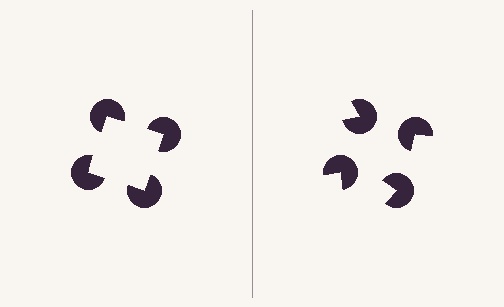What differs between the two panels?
The pac-man discs are positioned identically on both sides; only the wedge orientations differ. On the left they align to a square; on the right they are misaligned.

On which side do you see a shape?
An illusory square appears on the left side. On the right side the wedge cuts are rotated, so no coherent shape forms.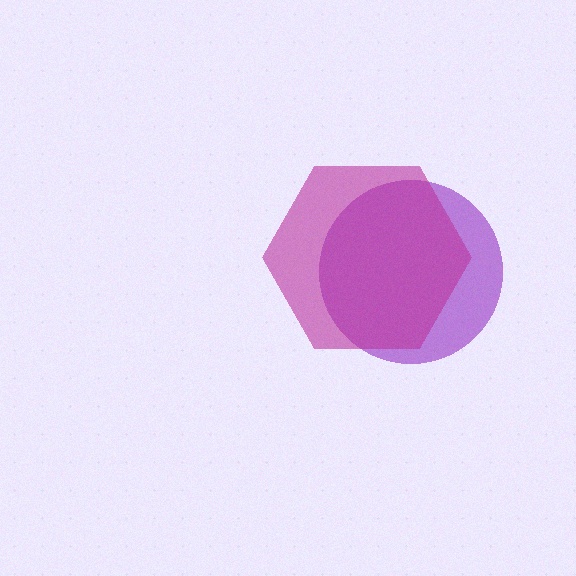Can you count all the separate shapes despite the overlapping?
Yes, there are 2 separate shapes.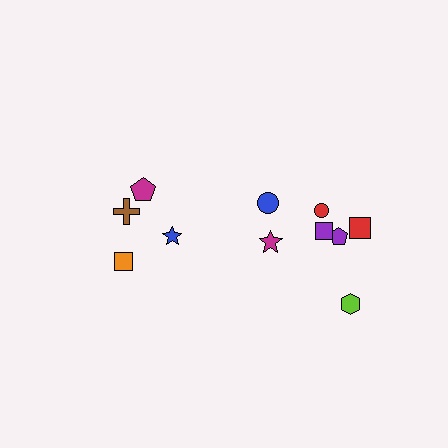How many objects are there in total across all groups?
There are 11 objects.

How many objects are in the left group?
There are 4 objects.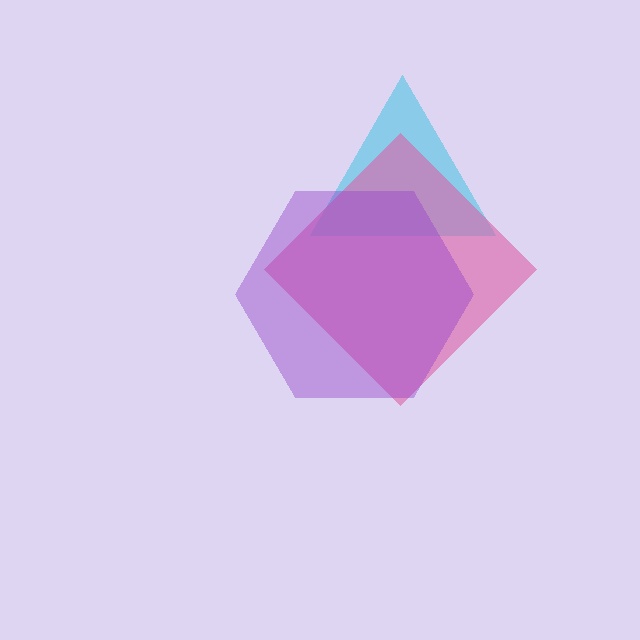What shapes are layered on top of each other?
The layered shapes are: a cyan triangle, a pink diamond, a purple hexagon.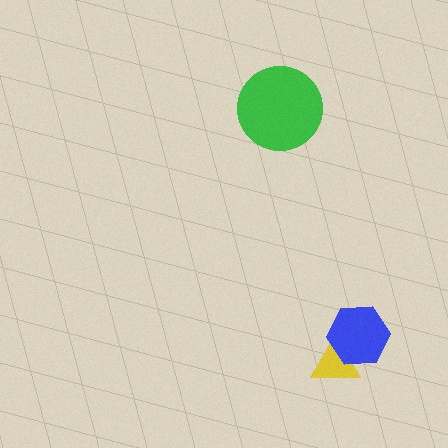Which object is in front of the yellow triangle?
The blue hexagon is in front of the yellow triangle.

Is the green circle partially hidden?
No, no other shape covers it.